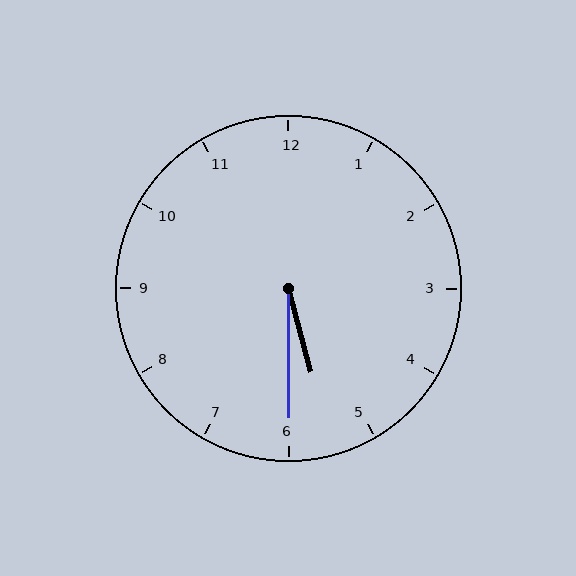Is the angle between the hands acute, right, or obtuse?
It is acute.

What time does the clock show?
5:30.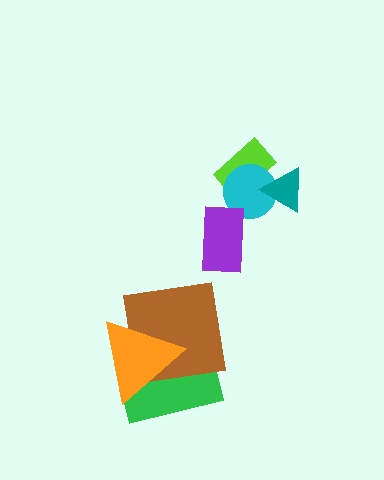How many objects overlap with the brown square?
2 objects overlap with the brown square.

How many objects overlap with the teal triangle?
2 objects overlap with the teal triangle.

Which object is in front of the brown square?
The orange triangle is in front of the brown square.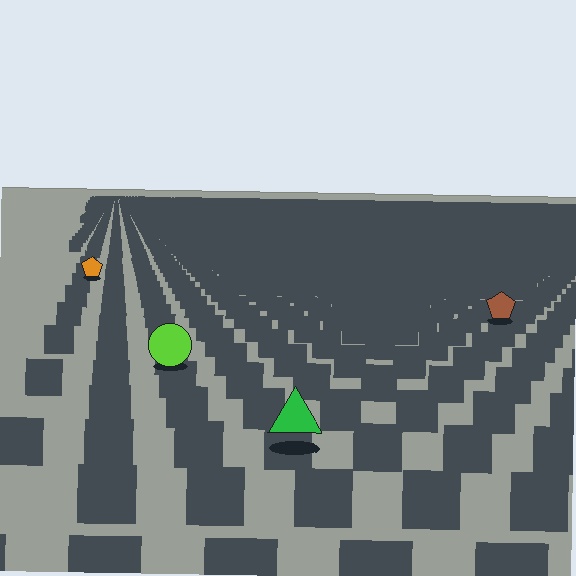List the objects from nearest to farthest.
From nearest to farthest: the green triangle, the lime circle, the brown pentagon, the orange pentagon.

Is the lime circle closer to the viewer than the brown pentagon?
Yes. The lime circle is closer — you can tell from the texture gradient: the ground texture is coarser near it.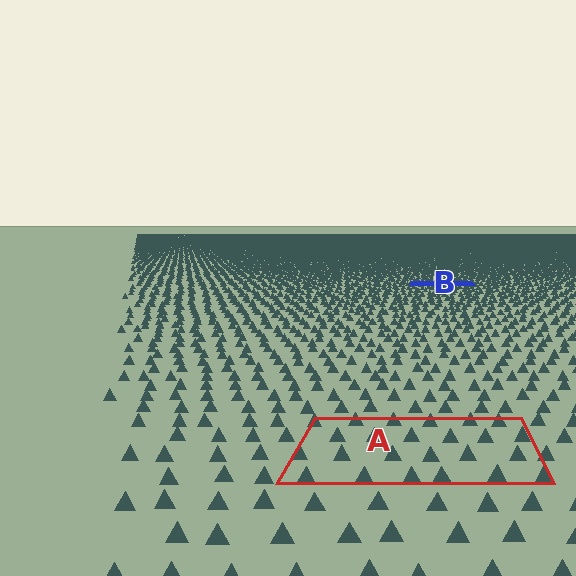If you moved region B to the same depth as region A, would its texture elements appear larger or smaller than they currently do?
They would appear larger. At a closer depth, the same texture elements are projected at a bigger on-screen size.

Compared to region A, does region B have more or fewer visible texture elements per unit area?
Region B has more texture elements per unit area — they are packed more densely because it is farther away.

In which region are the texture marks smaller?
The texture marks are smaller in region B, because it is farther away.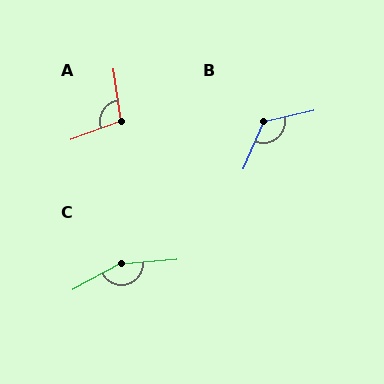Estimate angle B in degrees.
Approximately 126 degrees.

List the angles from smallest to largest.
A (102°), B (126°), C (156°).